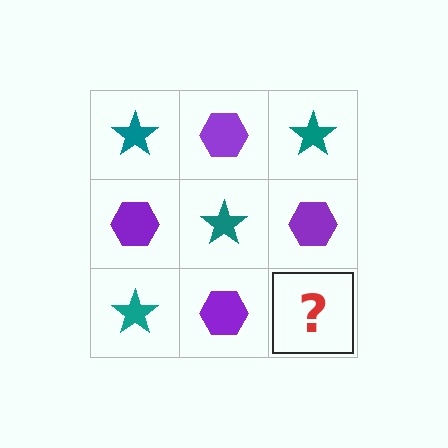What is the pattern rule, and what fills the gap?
The rule is that it alternates teal star and purple hexagon in a checkerboard pattern. The gap should be filled with a teal star.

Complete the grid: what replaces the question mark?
The question mark should be replaced with a teal star.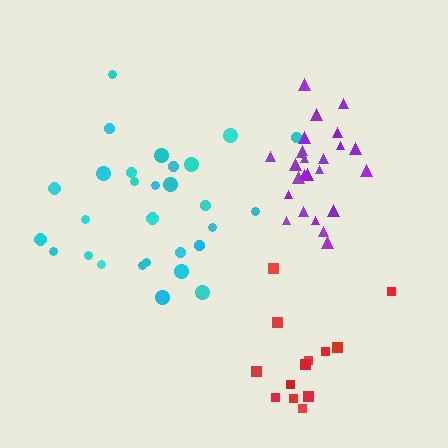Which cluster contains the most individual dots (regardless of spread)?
Cyan (29).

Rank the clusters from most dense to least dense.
purple, cyan, red.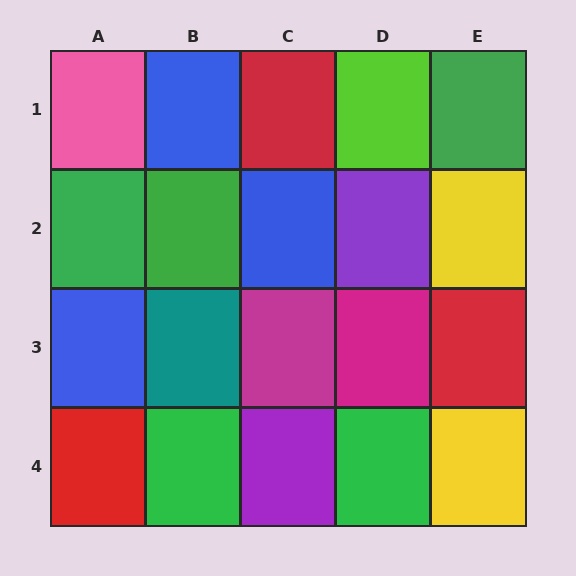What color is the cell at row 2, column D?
Purple.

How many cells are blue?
3 cells are blue.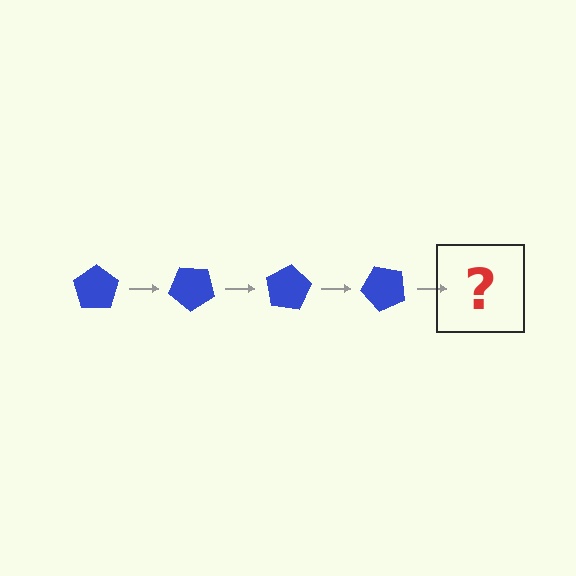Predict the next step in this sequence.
The next step is a blue pentagon rotated 160 degrees.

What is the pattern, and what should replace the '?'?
The pattern is that the pentagon rotates 40 degrees each step. The '?' should be a blue pentagon rotated 160 degrees.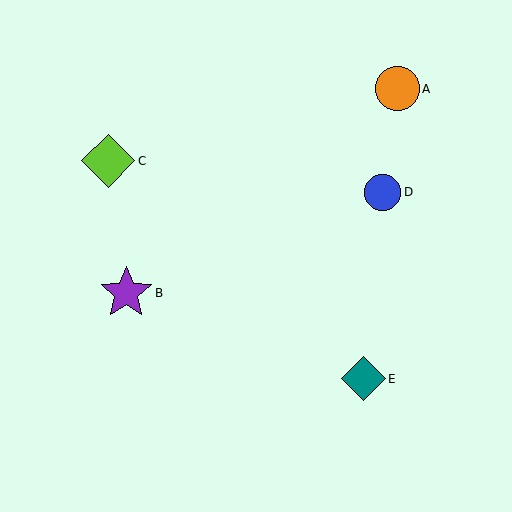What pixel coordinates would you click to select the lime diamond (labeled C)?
Click at (108, 161) to select the lime diamond C.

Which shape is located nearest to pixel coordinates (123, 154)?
The lime diamond (labeled C) at (108, 161) is nearest to that location.